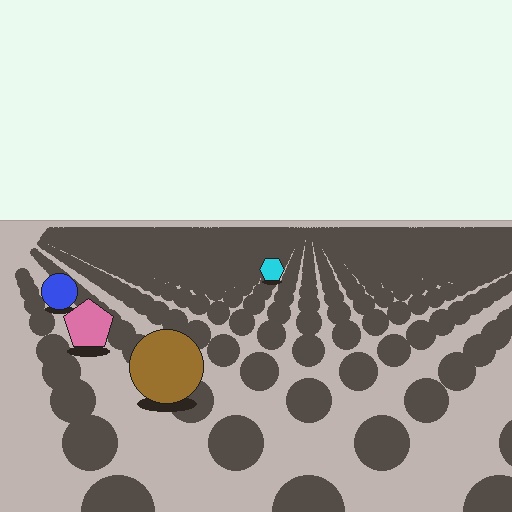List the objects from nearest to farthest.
From nearest to farthest: the brown circle, the pink pentagon, the blue circle, the cyan hexagon.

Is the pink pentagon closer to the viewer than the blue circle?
Yes. The pink pentagon is closer — you can tell from the texture gradient: the ground texture is coarser near it.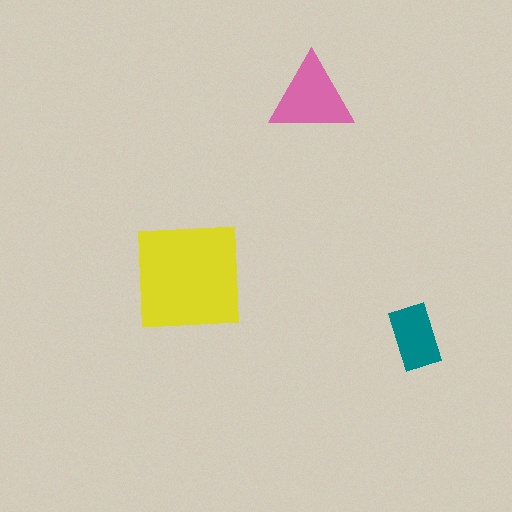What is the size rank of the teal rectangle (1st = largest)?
3rd.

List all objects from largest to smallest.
The yellow square, the pink triangle, the teal rectangle.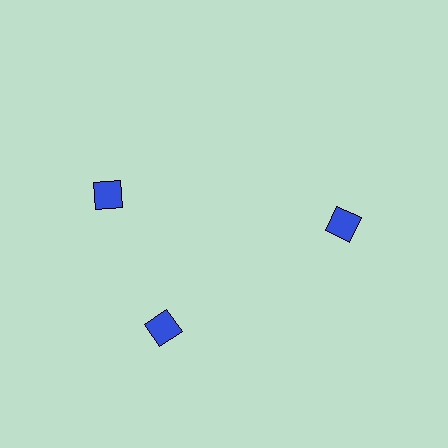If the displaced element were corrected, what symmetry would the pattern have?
It would have 3-fold rotational symmetry — the pattern would map onto itself every 120 degrees.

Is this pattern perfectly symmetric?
No. The 3 blue diamonds are arranged in a ring, but one element near the 11 o'clock position is rotated out of alignment along the ring, breaking the 3-fold rotational symmetry.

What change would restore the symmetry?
The symmetry would be restored by rotating it back into even spacing with its neighbors so that all 3 diamonds sit at equal angles and equal distance from the center.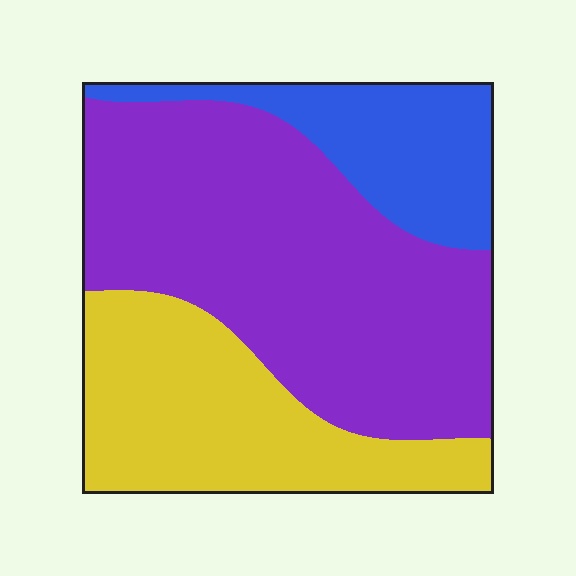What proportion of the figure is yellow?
Yellow covers 29% of the figure.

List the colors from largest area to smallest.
From largest to smallest: purple, yellow, blue.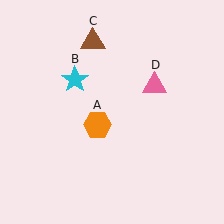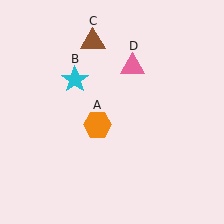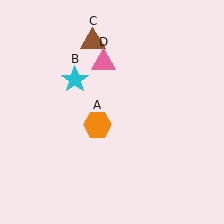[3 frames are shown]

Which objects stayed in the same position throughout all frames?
Orange hexagon (object A) and cyan star (object B) and brown triangle (object C) remained stationary.